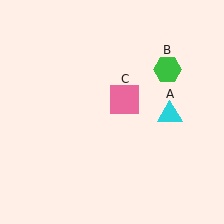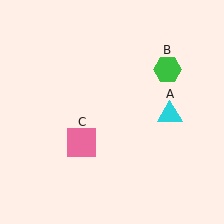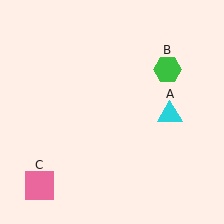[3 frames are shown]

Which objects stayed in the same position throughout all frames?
Cyan triangle (object A) and green hexagon (object B) remained stationary.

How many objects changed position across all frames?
1 object changed position: pink square (object C).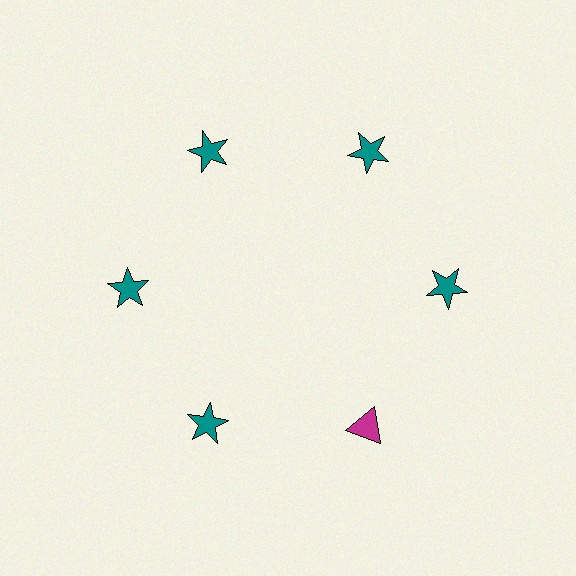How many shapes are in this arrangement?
There are 6 shapes arranged in a ring pattern.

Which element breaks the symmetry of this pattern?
The magenta triangle at roughly the 5 o'clock position breaks the symmetry. All other shapes are teal stars.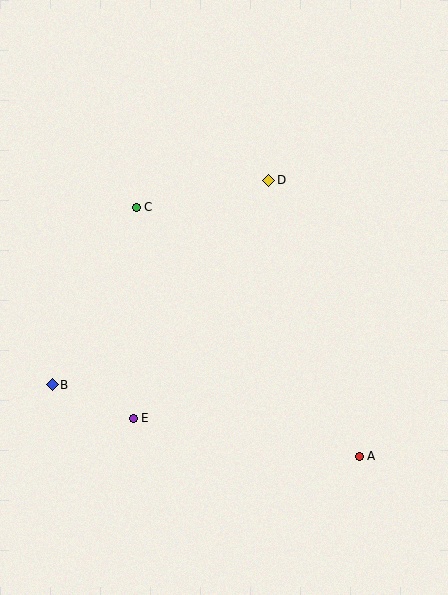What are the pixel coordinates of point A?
Point A is at (359, 457).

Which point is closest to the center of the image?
Point D at (269, 180) is closest to the center.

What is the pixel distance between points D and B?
The distance between D and B is 298 pixels.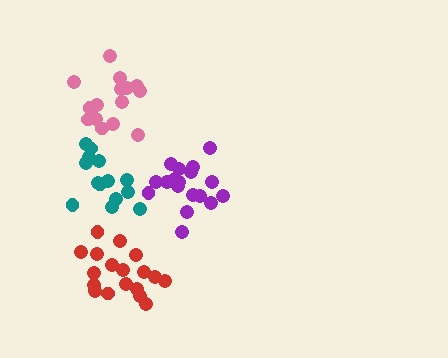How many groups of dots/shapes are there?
There are 4 groups.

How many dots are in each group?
Group 1: 18 dots, Group 2: 15 dots, Group 3: 14 dots, Group 4: 18 dots (65 total).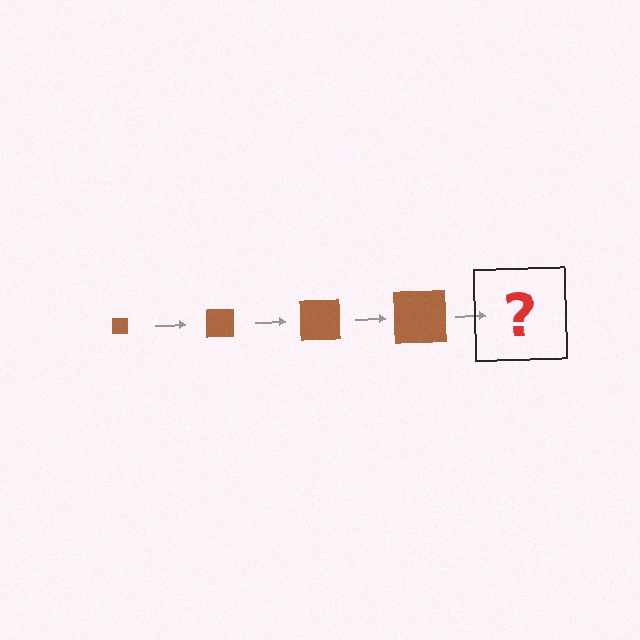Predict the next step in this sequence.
The next step is a brown square, larger than the previous one.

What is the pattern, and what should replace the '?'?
The pattern is that the square gets progressively larger each step. The '?' should be a brown square, larger than the previous one.